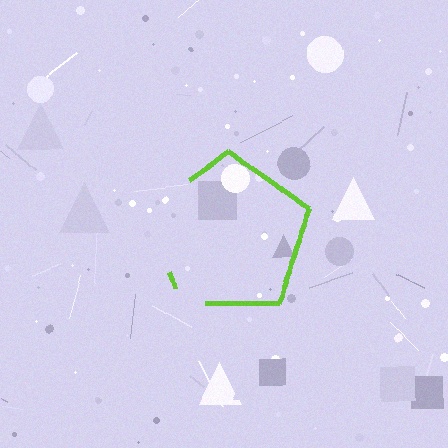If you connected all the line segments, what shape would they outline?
They would outline a pentagon.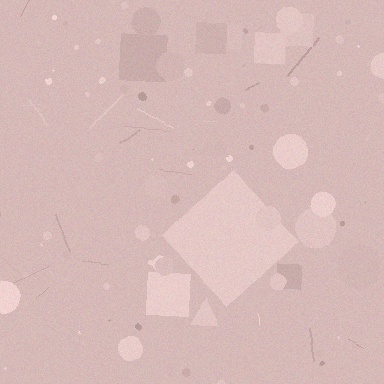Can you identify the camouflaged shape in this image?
The camouflaged shape is a diamond.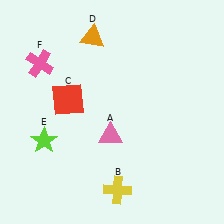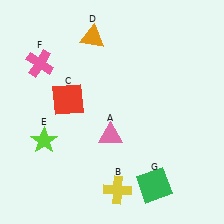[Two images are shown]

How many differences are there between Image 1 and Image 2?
There is 1 difference between the two images.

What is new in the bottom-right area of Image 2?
A green square (G) was added in the bottom-right area of Image 2.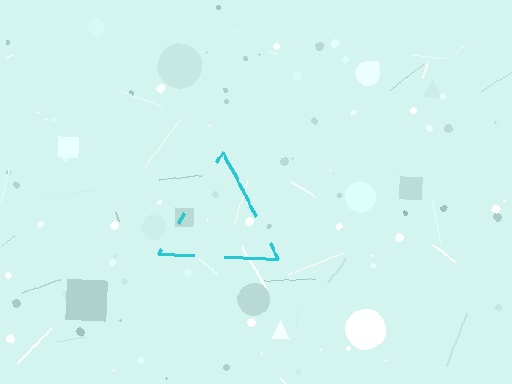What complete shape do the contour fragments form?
The contour fragments form a triangle.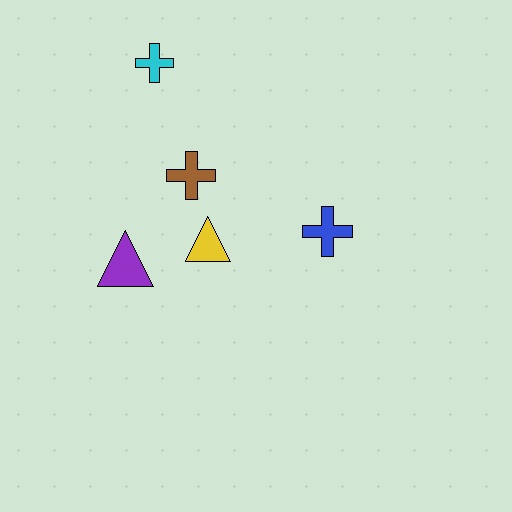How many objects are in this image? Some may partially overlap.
There are 5 objects.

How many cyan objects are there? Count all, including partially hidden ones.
There is 1 cyan object.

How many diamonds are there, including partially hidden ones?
There are no diamonds.